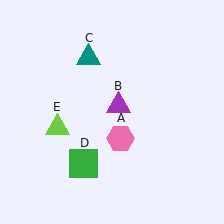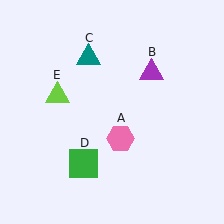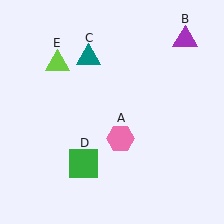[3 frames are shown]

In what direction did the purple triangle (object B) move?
The purple triangle (object B) moved up and to the right.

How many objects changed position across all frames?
2 objects changed position: purple triangle (object B), lime triangle (object E).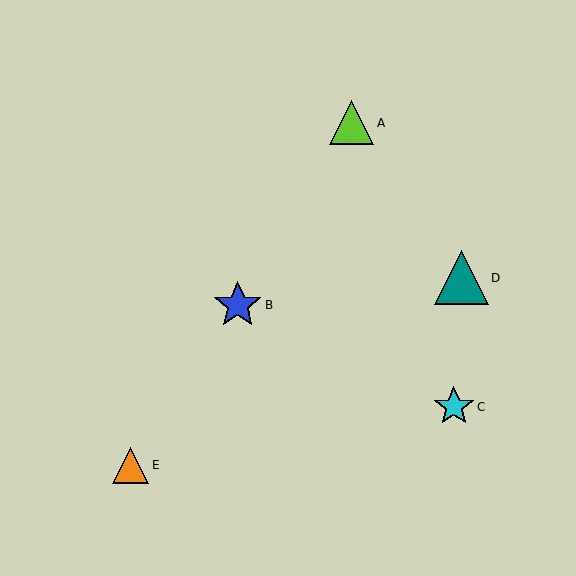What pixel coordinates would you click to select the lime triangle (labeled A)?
Click at (351, 123) to select the lime triangle A.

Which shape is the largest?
The teal triangle (labeled D) is the largest.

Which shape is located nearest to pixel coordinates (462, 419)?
The cyan star (labeled C) at (454, 407) is nearest to that location.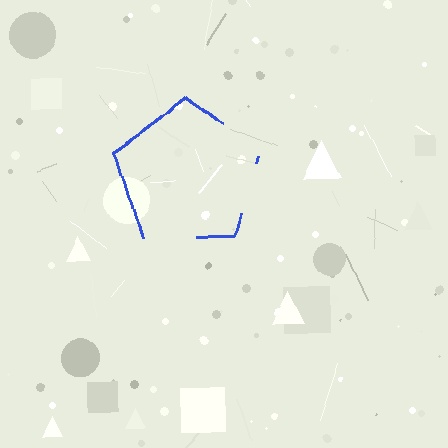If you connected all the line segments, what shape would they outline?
They would outline a pentagon.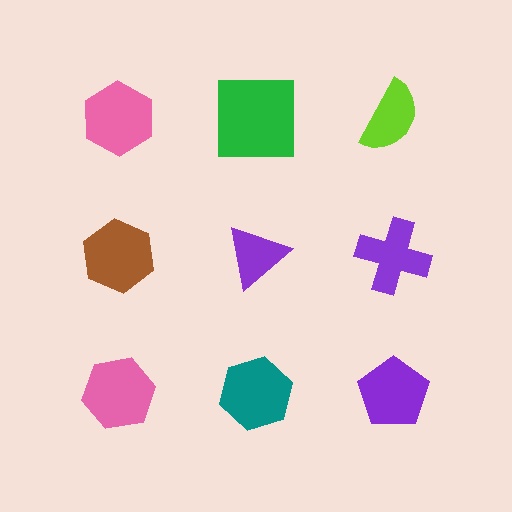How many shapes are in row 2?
3 shapes.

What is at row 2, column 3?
A purple cross.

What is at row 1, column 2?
A green square.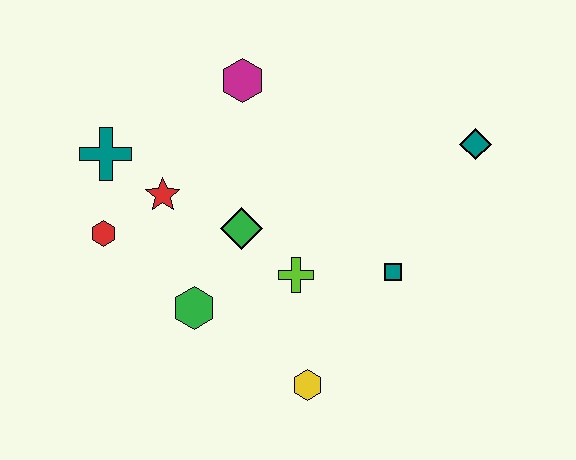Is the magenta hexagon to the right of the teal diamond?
No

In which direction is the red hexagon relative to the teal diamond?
The red hexagon is to the left of the teal diamond.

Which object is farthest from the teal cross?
The teal diamond is farthest from the teal cross.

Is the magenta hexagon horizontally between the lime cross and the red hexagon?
Yes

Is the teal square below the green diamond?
Yes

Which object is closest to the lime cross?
The green diamond is closest to the lime cross.